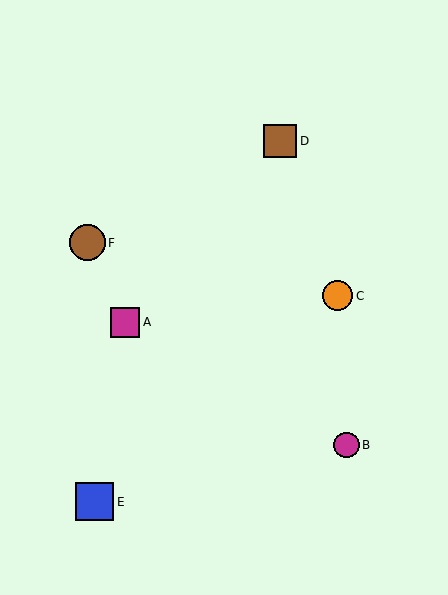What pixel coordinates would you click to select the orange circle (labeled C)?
Click at (338, 295) to select the orange circle C.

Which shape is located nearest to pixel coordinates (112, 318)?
The magenta square (labeled A) at (125, 323) is nearest to that location.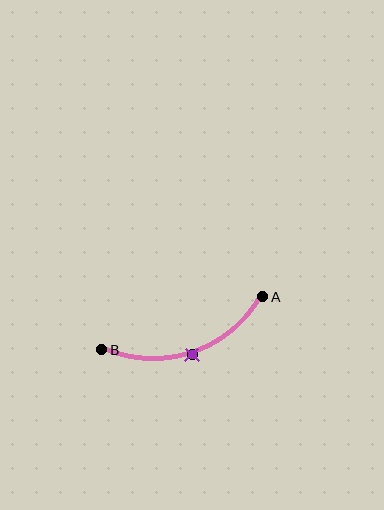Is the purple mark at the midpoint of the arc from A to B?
Yes. The purple mark lies on the arc at equal arc-length from both A and B — it is the arc midpoint.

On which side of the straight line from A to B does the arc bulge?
The arc bulges below the straight line connecting A and B.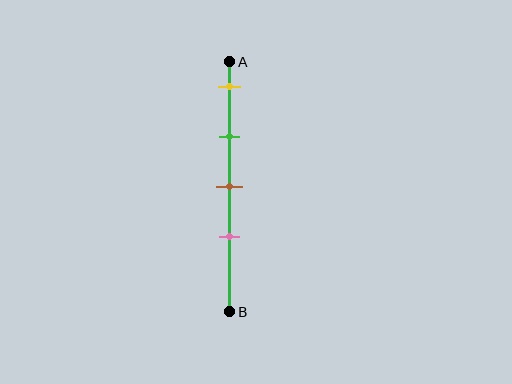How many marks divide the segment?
There are 4 marks dividing the segment.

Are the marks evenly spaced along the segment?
Yes, the marks are approximately evenly spaced.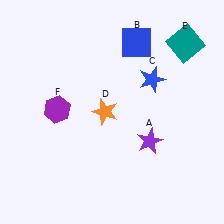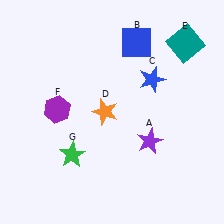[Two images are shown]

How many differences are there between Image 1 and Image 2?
There is 1 difference between the two images.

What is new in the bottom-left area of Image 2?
A green star (G) was added in the bottom-left area of Image 2.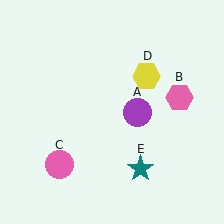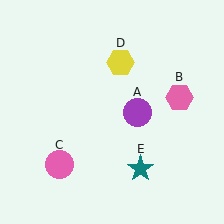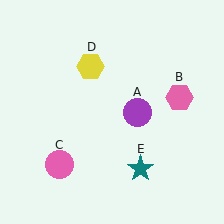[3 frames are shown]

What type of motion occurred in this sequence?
The yellow hexagon (object D) rotated counterclockwise around the center of the scene.